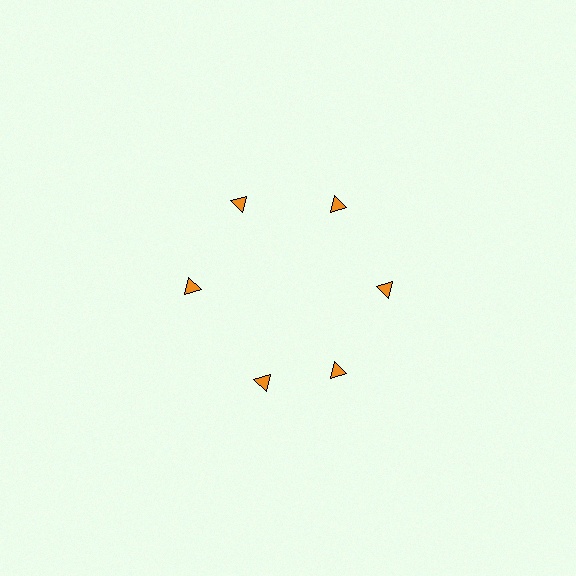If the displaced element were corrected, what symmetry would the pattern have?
It would have 6-fold rotational symmetry — the pattern would map onto itself every 60 degrees.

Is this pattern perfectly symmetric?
No. The 6 orange triangles are arranged in a ring, but one element near the 7 o'clock position is rotated out of alignment along the ring, breaking the 6-fold rotational symmetry.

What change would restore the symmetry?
The symmetry would be restored by rotating it back into even spacing with its neighbors so that all 6 triangles sit at equal angles and equal distance from the center.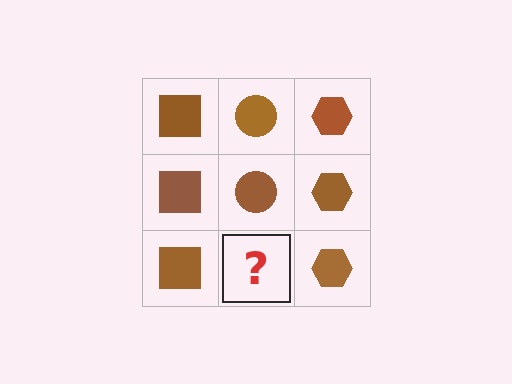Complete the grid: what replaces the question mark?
The question mark should be replaced with a brown circle.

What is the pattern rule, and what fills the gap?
The rule is that each column has a consistent shape. The gap should be filled with a brown circle.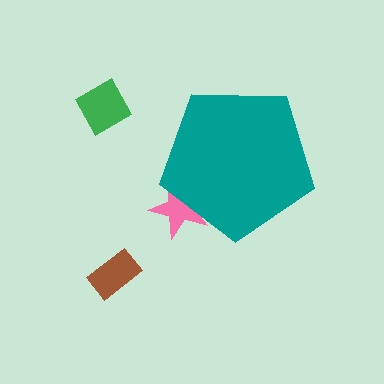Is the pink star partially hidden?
Yes, the pink star is partially hidden behind the teal pentagon.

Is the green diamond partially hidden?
No, the green diamond is fully visible.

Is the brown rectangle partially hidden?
No, the brown rectangle is fully visible.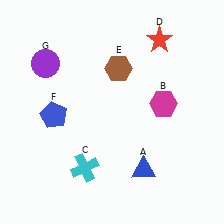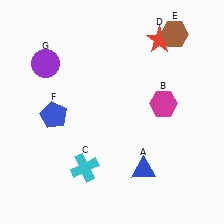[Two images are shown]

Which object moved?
The brown hexagon (E) moved right.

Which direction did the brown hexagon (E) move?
The brown hexagon (E) moved right.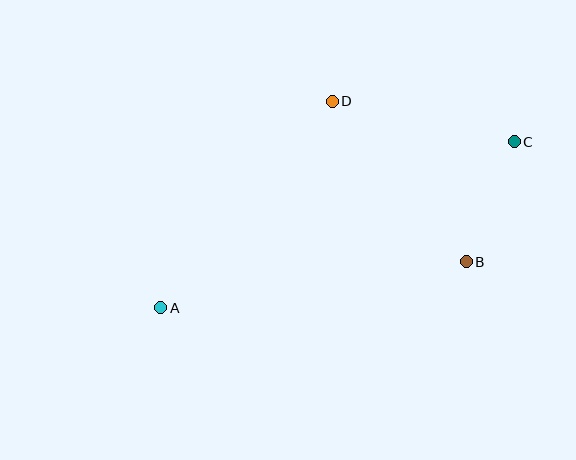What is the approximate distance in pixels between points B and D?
The distance between B and D is approximately 209 pixels.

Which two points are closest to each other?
Points B and C are closest to each other.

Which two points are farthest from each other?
Points A and C are farthest from each other.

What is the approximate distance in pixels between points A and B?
The distance between A and B is approximately 309 pixels.